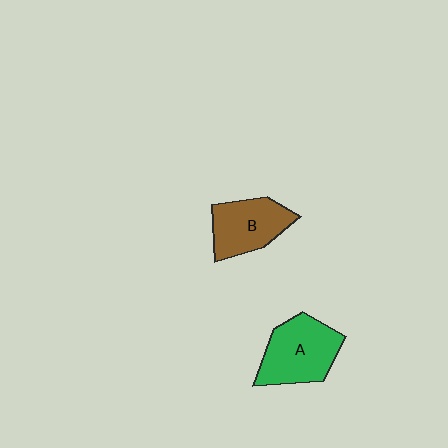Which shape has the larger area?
Shape A (green).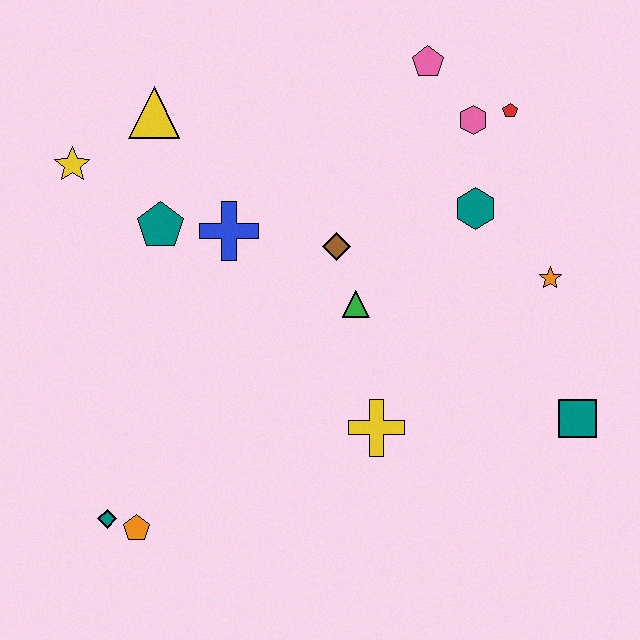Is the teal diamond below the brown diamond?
Yes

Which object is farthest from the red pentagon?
The teal diamond is farthest from the red pentagon.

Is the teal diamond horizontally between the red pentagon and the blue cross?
No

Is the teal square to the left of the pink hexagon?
No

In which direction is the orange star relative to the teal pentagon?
The orange star is to the right of the teal pentagon.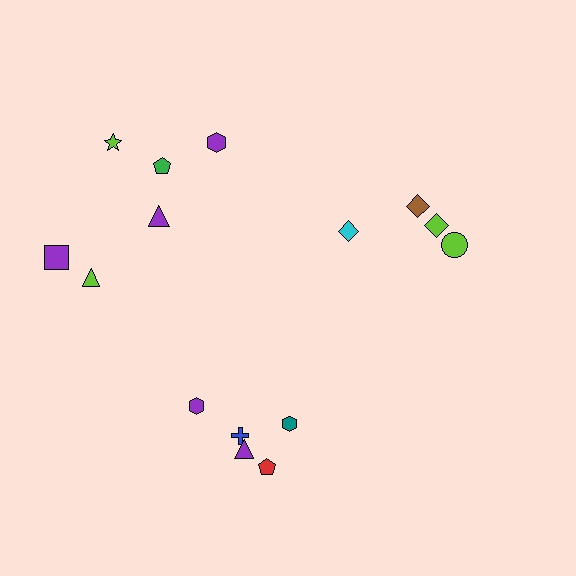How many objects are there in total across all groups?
There are 15 objects.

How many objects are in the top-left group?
There are 6 objects.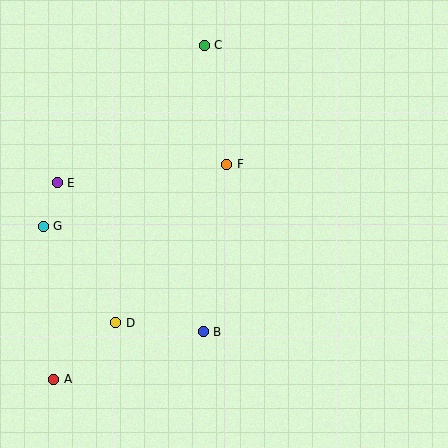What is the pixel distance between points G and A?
The distance between G and A is 153 pixels.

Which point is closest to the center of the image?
Point F at (227, 164) is closest to the center.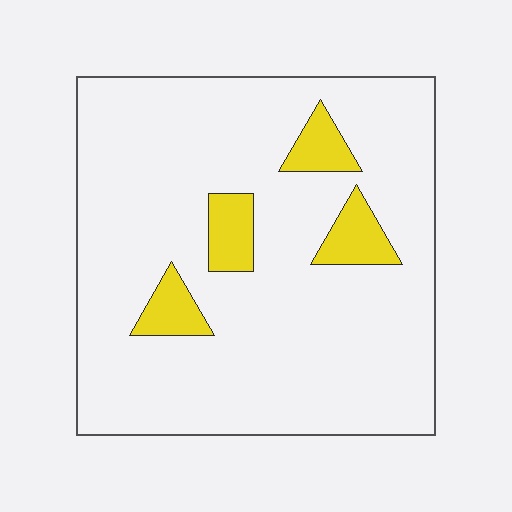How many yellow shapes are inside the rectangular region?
4.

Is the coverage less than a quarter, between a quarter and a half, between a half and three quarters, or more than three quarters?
Less than a quarter.